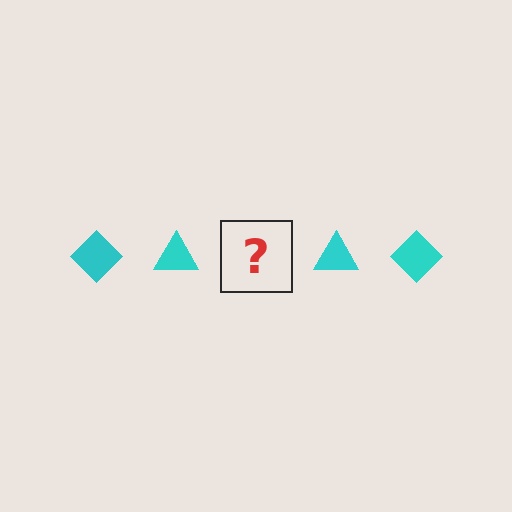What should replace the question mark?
The question mark should be replaced with a cyan diamond.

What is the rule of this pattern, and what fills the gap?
The rule is that the pattern cycles through diamond, triangle shapes in cyan. The gap should be filled with a cyan diamond.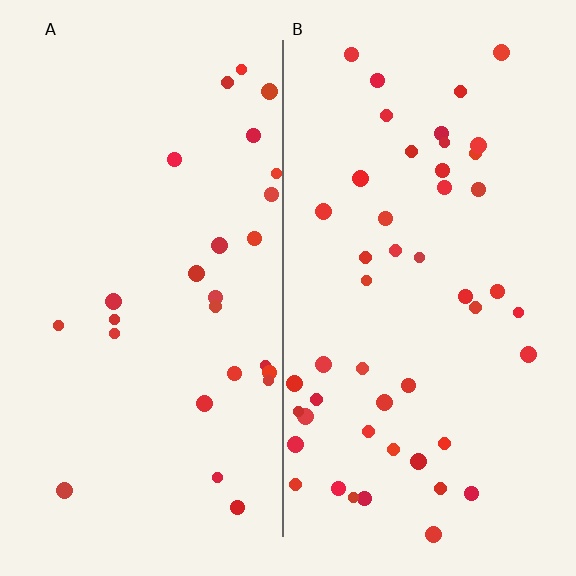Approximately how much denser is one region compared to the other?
Approximately 1.8× — region B over region A.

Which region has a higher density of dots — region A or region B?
B (the right).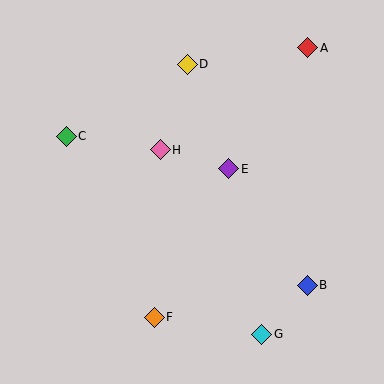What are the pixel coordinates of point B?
Point B is at (307, 285).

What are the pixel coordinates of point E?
Point E is at (229, 169).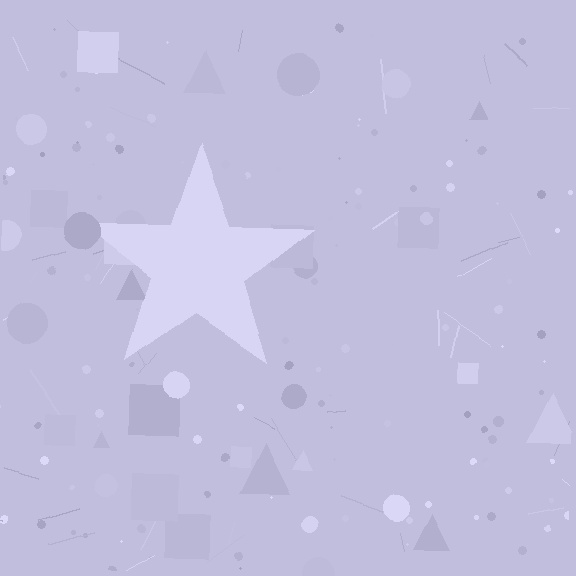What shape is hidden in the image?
A star is hidden in the image.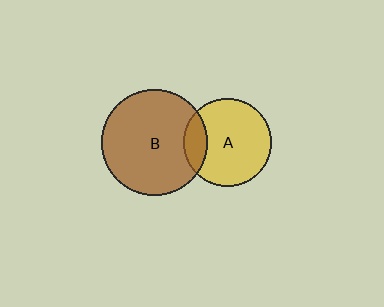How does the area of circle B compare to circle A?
Approximately 1.5 times.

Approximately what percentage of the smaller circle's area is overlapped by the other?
Approximately 15%.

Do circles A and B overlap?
Yes.